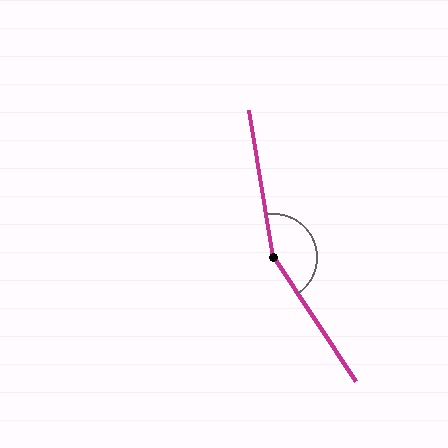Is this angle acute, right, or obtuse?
It is obtuse.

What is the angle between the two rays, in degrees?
Approximately 156 degrees.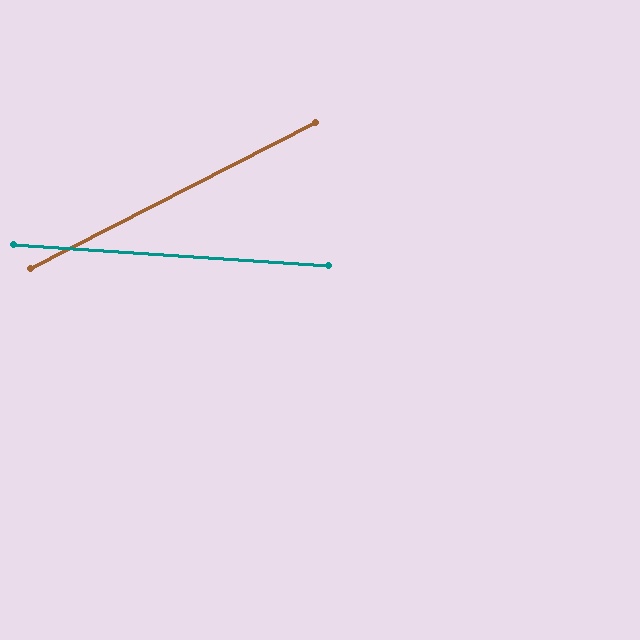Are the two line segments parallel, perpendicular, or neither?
Neither parallel nor perpendicular — they differ by about 31°.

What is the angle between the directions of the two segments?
Approximately 31 degrees.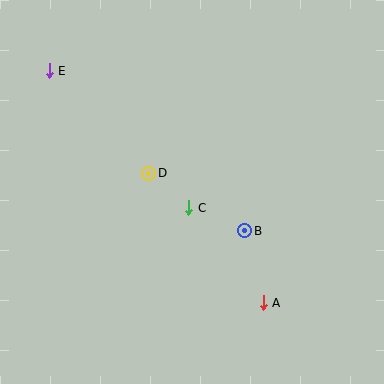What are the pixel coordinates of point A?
Point A is at (263, 303).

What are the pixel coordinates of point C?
Point C is at (189, 208).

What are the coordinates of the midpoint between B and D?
The midpoint between B and D is at (197, 202).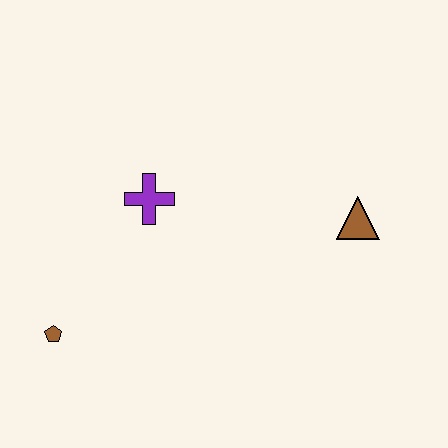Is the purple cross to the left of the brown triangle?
Yes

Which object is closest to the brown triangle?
The purple cross is closest to the brown triangle.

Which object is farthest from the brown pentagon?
The brown triangle is farthest from the brown pentagon.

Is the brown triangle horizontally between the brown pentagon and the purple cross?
No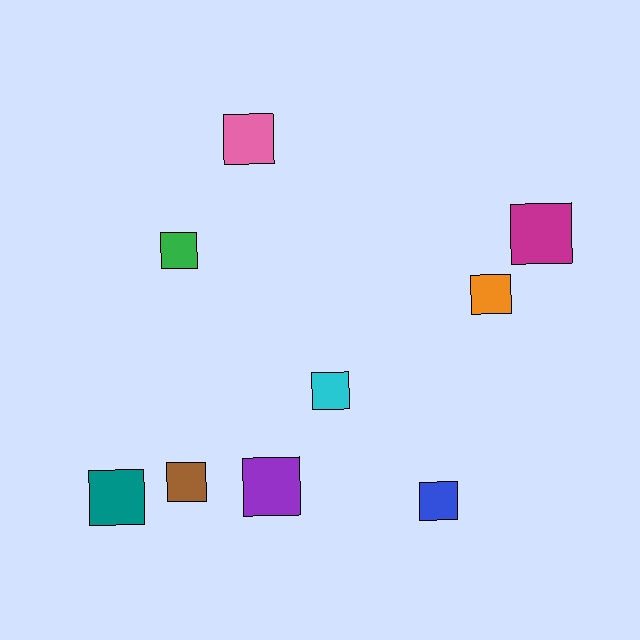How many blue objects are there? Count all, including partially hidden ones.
There is 1 blue object.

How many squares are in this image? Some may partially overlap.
There are 9 squares.